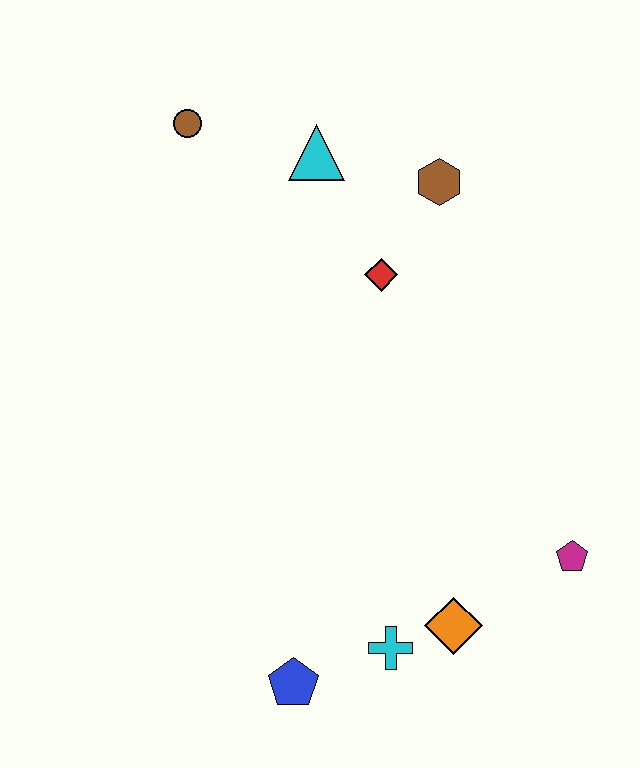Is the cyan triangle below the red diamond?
No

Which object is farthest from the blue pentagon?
The brown circle is farthest from the blue pentagon.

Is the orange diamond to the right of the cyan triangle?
Yes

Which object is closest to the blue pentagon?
The cyan cross is closest to the blue pentagon.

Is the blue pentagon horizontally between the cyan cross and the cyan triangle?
No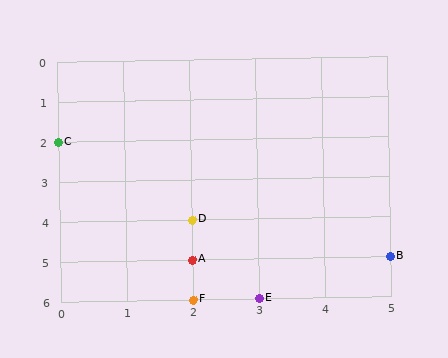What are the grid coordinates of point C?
Point C is at grid coordinates (0, 2).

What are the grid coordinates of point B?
Point B is at grid coordinates (5, 5).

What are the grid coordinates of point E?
Point E is at grid coordinates (3, 6).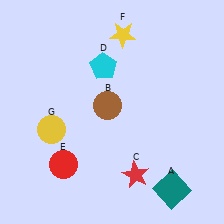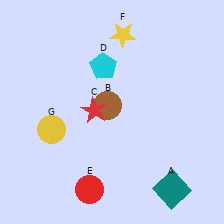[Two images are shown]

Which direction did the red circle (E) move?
The red circle (E) moved right.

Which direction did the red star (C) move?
The red star (C) moved up.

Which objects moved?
The objects that moved are: the red star (C), the red circle (E).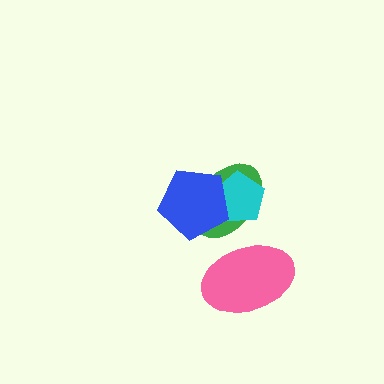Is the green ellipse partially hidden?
Yes, it is partially covered by another shape.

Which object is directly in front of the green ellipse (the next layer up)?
The cyan pentagon is directly in front of the green ellipse.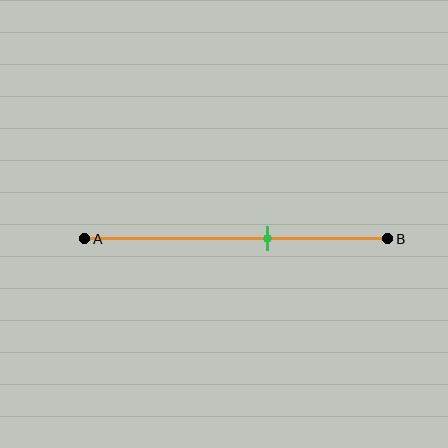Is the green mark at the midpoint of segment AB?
No, the mark is at about 60% from A, not at the 50% midpoint.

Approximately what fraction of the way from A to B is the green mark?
The green mark is approximately 60% of the way from A to B.